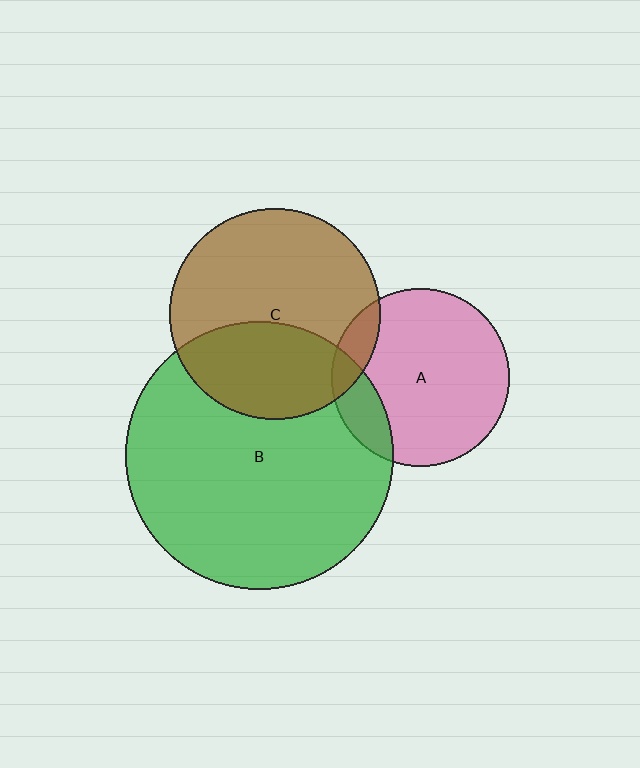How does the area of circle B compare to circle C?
Approximately 1.6 times.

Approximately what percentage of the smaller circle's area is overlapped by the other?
Approximately 10%.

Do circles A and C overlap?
Yes.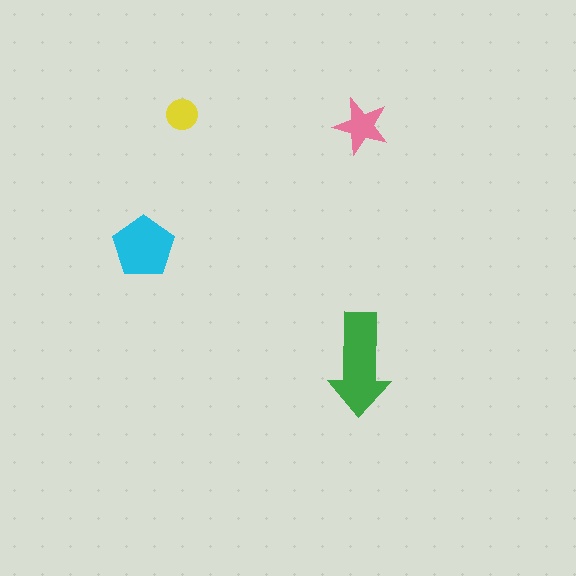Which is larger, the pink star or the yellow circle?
The pink star.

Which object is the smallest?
The yellow circle.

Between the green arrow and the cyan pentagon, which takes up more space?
The green arrow.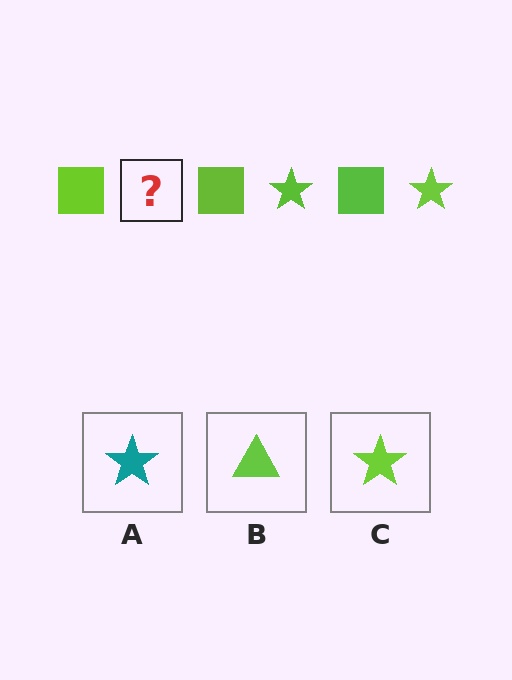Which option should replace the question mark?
Option C.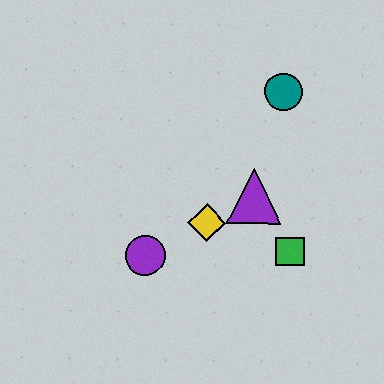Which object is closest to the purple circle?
The yellow diamond is closest to the purple circle.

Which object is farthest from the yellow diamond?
The teal circle is farthest from the yellow diamond.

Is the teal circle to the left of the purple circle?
No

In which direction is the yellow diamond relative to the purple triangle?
The yellow diamond is to the left of the purple triangle.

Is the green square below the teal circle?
Yes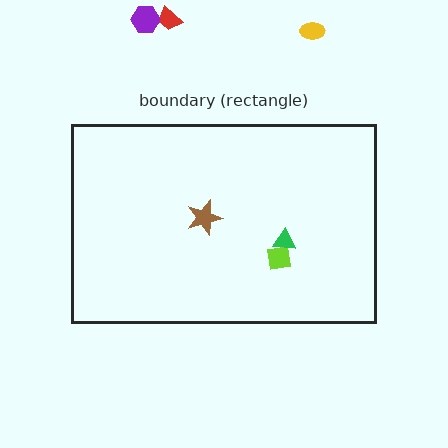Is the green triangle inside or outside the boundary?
Inside.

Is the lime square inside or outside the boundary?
Inside.